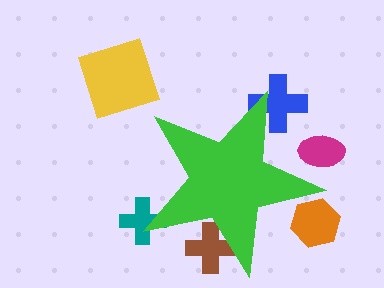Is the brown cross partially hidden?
Yes, the brown cross is partially hidden behind the green star.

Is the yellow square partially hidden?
No, the yellow square is fully visible.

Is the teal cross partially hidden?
Yes, the teal cross is partially hidden behind the green star.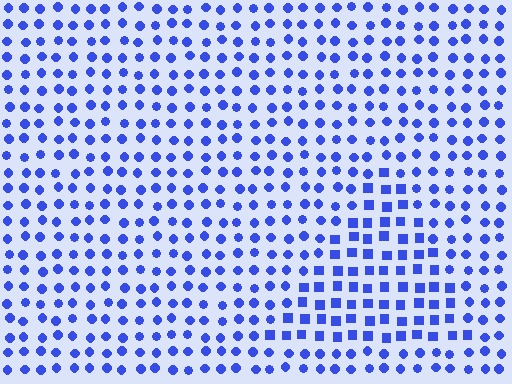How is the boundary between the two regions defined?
The boundary is defined by a change in element shape: squares inside vs. circles outside. All elements share the same color and spacing.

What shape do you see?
I see a triangle.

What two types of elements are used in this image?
The image uses squares inside the triangle region and circles outside it.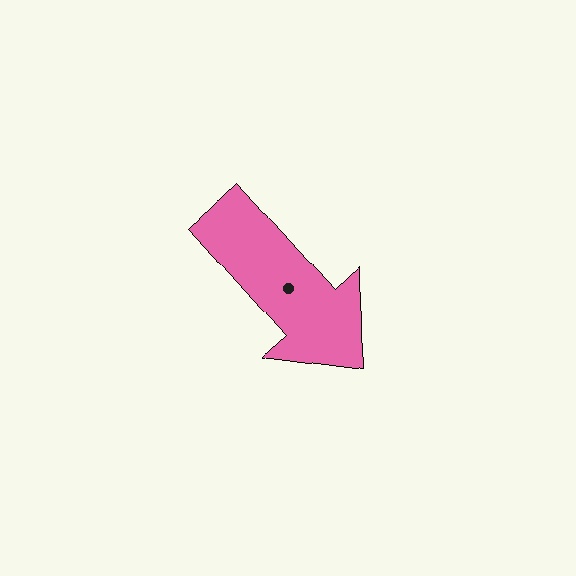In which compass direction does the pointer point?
Southeast.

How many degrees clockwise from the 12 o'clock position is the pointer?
Approximately 138 degrees.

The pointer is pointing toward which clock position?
Roughly 5 o'clock.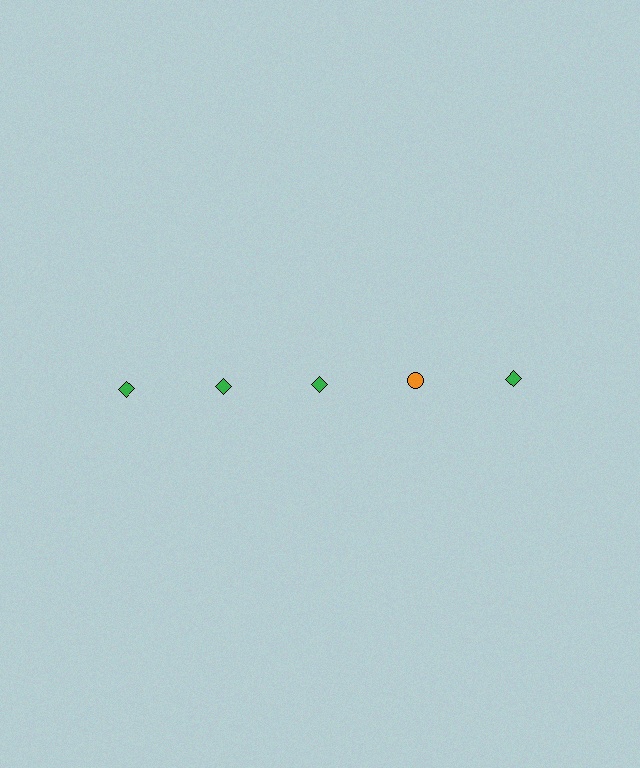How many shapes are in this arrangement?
There are 5 shapes arranged in a grid pattern.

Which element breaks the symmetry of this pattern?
The orange circle in the top row, second from right column breaks the symmetry. All other shapes are green diamonds.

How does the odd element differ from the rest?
It differs in both color (orange instead of green) and shape (circle instead of diamond).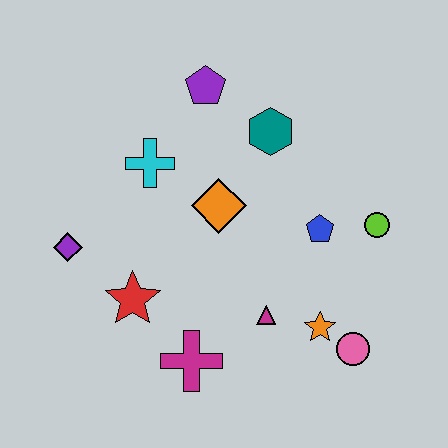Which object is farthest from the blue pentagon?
The purple diamond is farthest from the blue pentagon.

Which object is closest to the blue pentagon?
The lime circle is closest to the blue pentagon.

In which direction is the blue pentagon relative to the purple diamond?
The blue pentagon is to the right of the purple diamond.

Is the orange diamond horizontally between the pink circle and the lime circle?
No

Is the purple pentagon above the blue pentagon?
Yes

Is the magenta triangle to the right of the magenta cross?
Yes